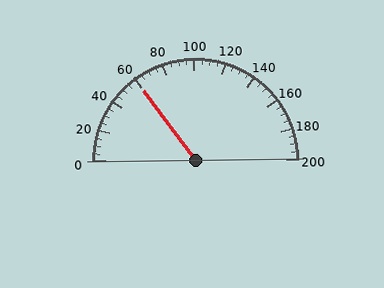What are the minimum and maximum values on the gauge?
The gauge ranges from 0 to 200.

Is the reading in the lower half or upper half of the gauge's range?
The reading is in the lower half of the range (0 to 200).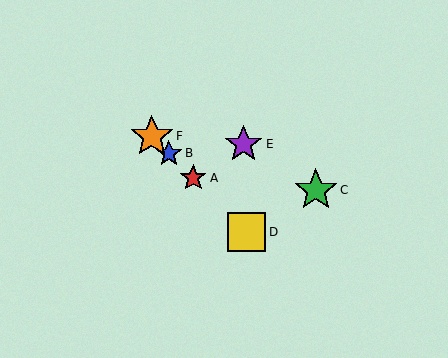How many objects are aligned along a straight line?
4 objects (A, B, D, F) are aligned along a straight line.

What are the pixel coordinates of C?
Object C is at (316, 190).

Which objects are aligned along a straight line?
Objects A, B, D, F are aligned along a straight line.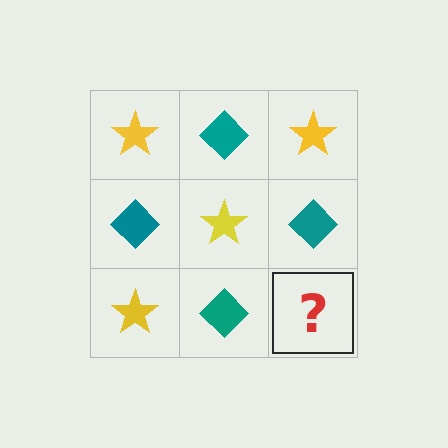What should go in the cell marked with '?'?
The missing cell should contain a yellow star.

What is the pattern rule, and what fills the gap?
The rule is that it alternates yellow star and teal diamond in a checkerboard pattern. The gap should be filled with a yellow star.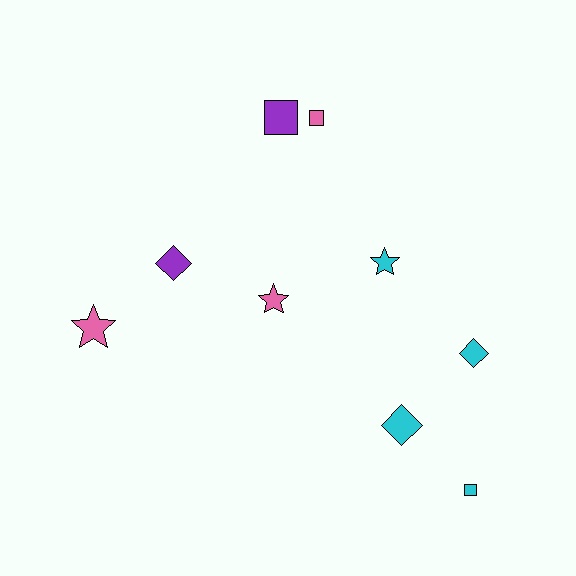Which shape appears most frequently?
Star, with 3 objects.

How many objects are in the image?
There are 9 objects.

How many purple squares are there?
There is 1 purple square.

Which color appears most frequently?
Cyan, with 4 objects.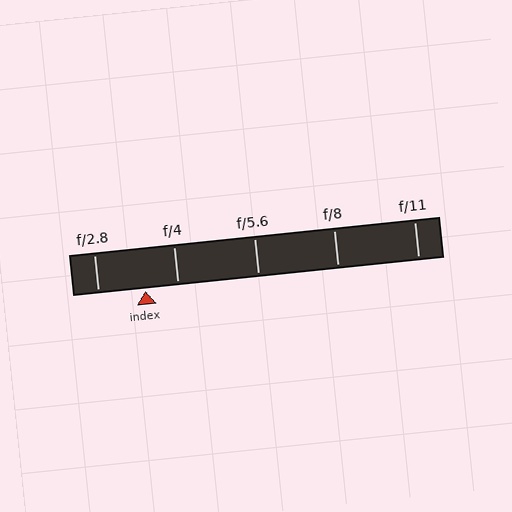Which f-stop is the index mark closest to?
The index mark is closest to f/4.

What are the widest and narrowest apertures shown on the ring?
The widest aperture shown is f/2.8 and the narrowest is f/11.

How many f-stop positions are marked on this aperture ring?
There are 5 f-stop positions marked.